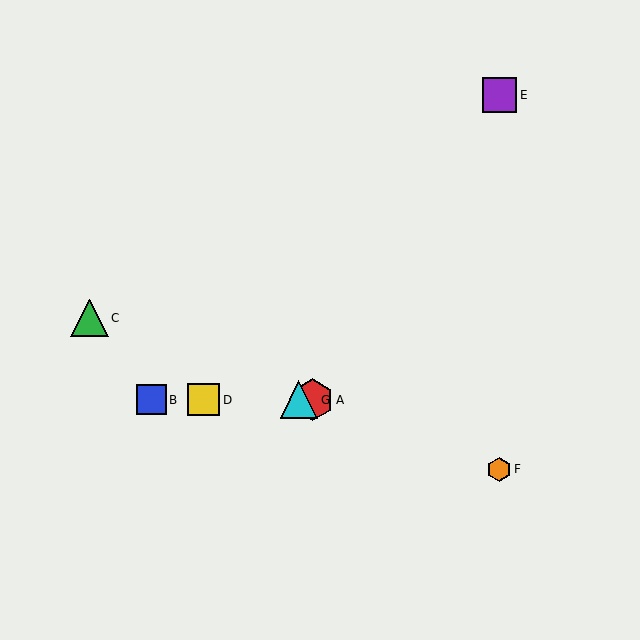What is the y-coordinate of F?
Object F is at y≈469.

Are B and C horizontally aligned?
No, B is at y≈400 and C is at y≈318.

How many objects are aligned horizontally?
4 objects (A, B, D, G) are aligned horizontally.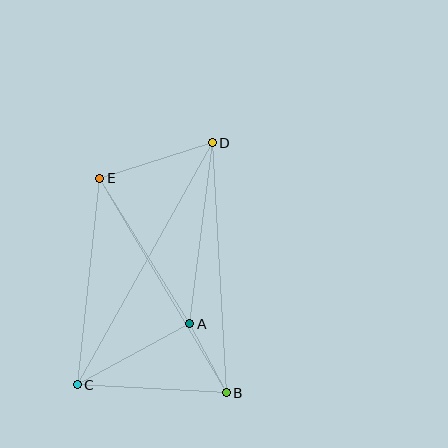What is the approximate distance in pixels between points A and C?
The distance between A and C is approximately 128 pixels.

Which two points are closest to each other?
Points A and B are closest to each other.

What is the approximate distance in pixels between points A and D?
The distance between A and D is approximately 183 pixels.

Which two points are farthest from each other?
Points C and D are farthest from each other.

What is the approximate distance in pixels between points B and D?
The distance between B and D is approximately 250 pixels.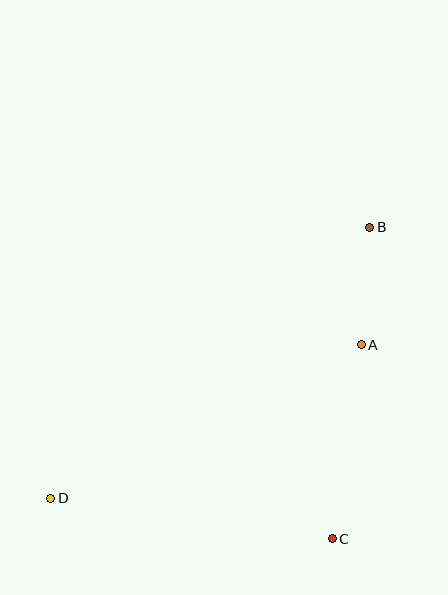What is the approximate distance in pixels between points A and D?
The distance between A and D is approximately 347 pixels.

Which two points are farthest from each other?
Points B and D are farthest from each other.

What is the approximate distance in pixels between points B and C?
The distance between B and C is approximately 314 pixels.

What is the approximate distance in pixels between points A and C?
The distance between A and C is approximately 196 pixels.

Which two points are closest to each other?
Points A and B are closest to each other.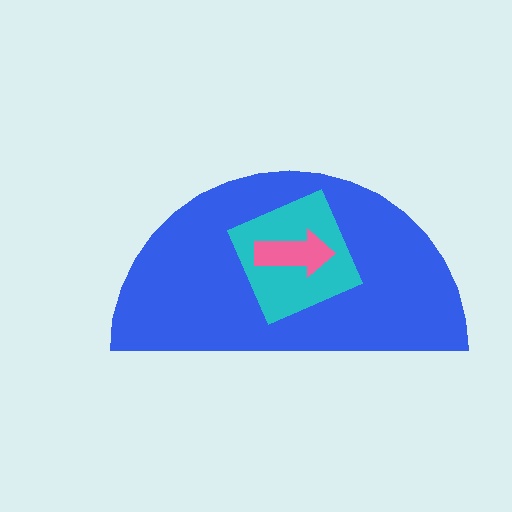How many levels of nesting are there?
3.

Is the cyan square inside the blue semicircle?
Yes.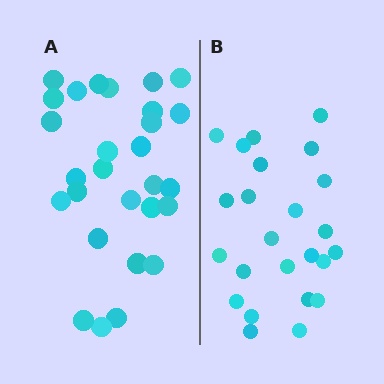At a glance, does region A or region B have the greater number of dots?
Region A (the left region) has more dots.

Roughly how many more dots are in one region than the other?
Region A has about 4 more dots than region B.